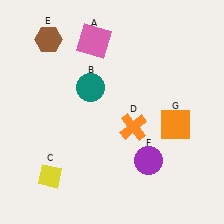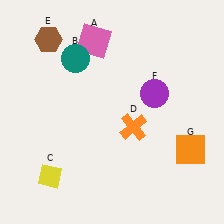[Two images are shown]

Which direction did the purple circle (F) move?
The purple circle (F) moved up.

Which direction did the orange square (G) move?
The orange square (G) moved down.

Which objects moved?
The objects that moved are: the teal circle (B), the purple circle (F), the orange square (G).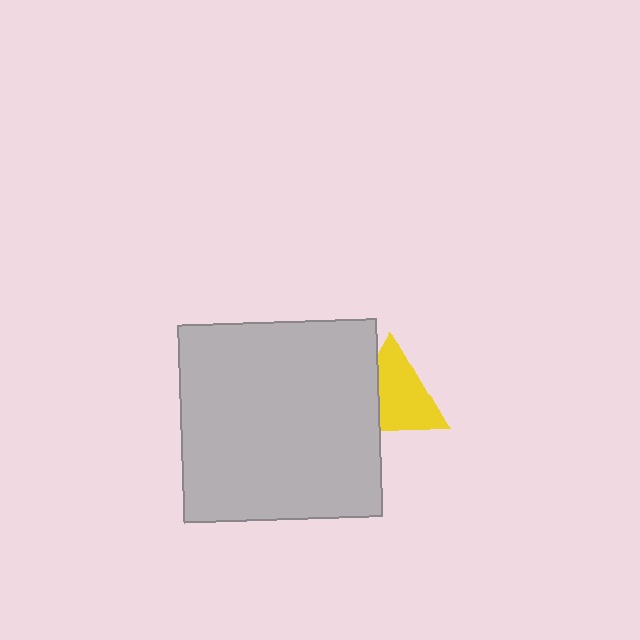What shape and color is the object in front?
The object in front is a light gray square.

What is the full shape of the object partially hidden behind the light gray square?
The partially hidden object is a yellow triangle.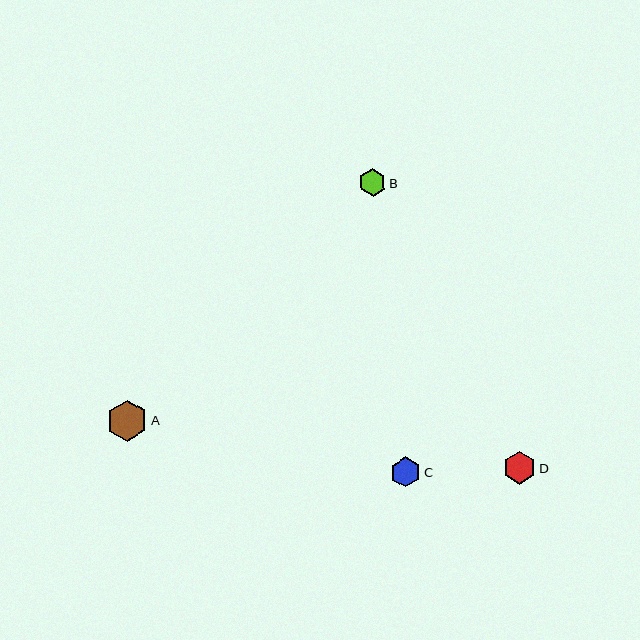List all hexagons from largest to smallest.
From largest to smallest: A, D, C, B.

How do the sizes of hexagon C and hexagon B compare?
Hexagon C and hexagon B are approximately the same size.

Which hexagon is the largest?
Hexagon A is the largest with a size of approximately 41 pixels.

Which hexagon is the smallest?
Hexagon B is the smallest with a size of approximately 27 pixels.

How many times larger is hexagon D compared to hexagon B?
Hexagon D is approximately 1.2 times the size of hexagon B.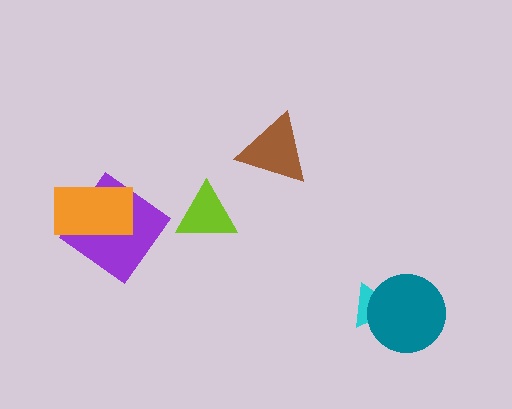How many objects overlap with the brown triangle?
0 objects overlap with the brown triangle.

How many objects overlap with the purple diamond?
1 object overlaps with the purple diamond.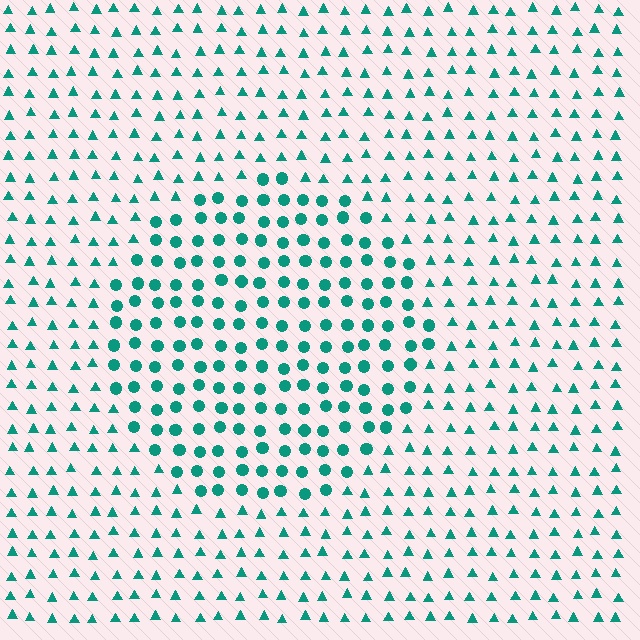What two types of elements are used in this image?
The image uses circles inside the circle region and triangles outside it.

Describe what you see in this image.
The image is filled with small teal elements arranged in a uniform grid. A circle-shaped region contains circles, while the surrounding area contains triangles. The boundary is defined purely by the change in element shape.